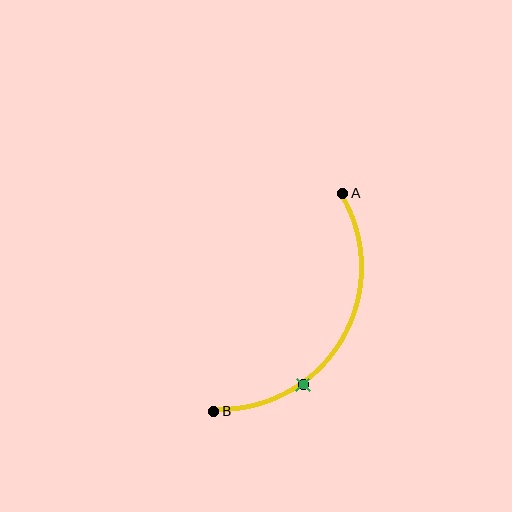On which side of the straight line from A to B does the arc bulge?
The arc bulges to the right of the straight line connecting A and B.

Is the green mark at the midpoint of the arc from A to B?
No. The green mark lies on the arc but is closer to endpoint B. The arc midpoint would be at the point on the curve equidistant along the arc from both A and B.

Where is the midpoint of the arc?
The arc midpoint is the point on the curve farthest from the straight line joining A and B. It sits to the right of that line.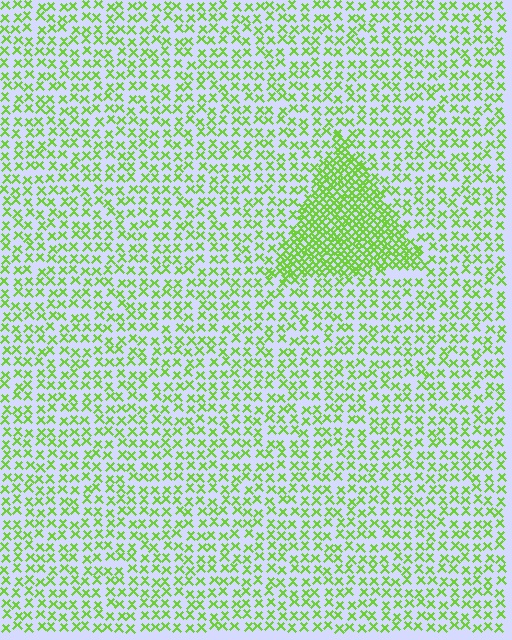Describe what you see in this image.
The image contains small lime elements arranged at two different densities. A triangle-shaped region is visible where the elements are more densely packed than the surrounding area.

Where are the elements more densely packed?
The elements are more densely packed inside the triangle boundary.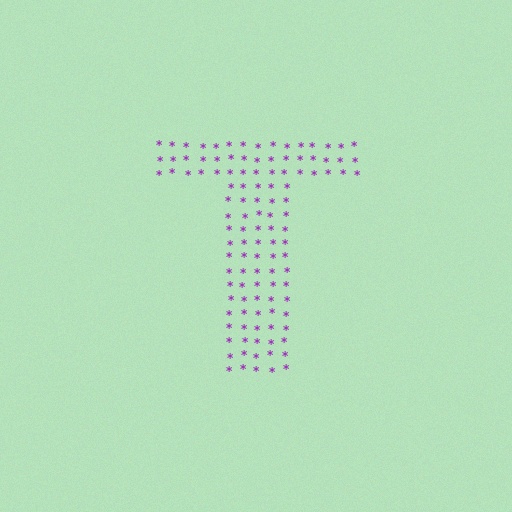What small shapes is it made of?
It is made of small asterisks.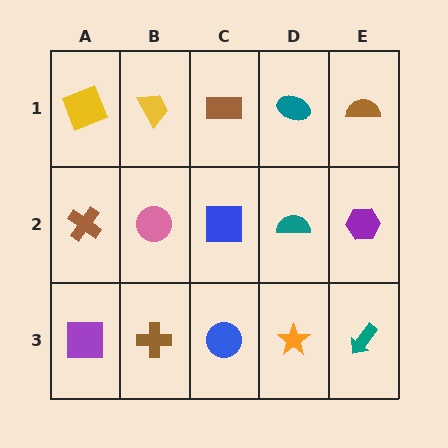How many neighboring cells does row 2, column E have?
3.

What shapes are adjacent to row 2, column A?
A yellow square (row 1, column A), a purple square (row 3, column A), a pink circle (row 2, column B).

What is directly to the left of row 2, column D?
A blue square.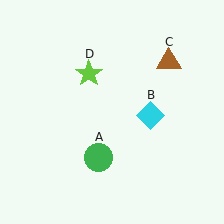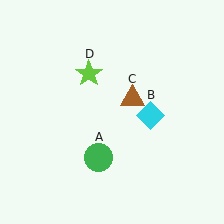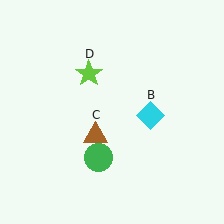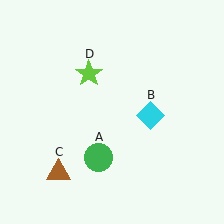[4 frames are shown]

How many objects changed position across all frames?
1 object changed position: brown triangle (object C).